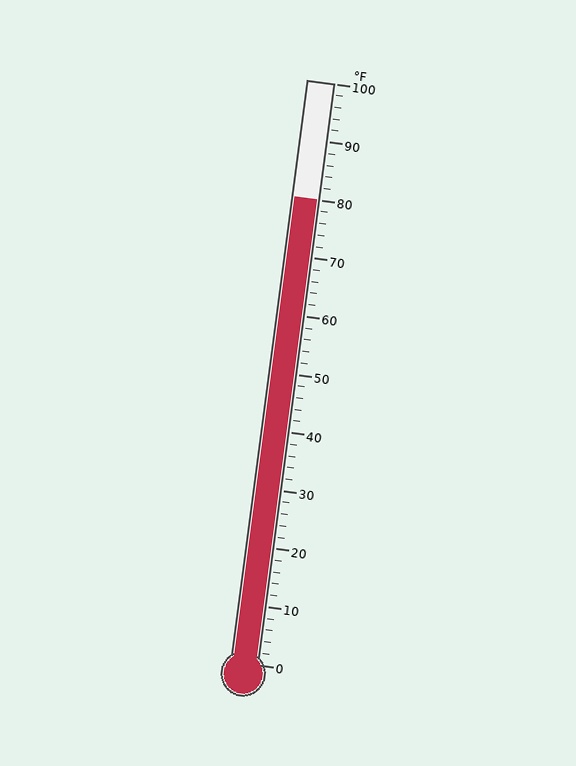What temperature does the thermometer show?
The thermometer shows approximately 80°F.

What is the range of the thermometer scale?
The thermometer scale ranges from 0°F to 100°F.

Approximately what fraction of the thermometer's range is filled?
The thermometer is filled to approximately 80% of its range.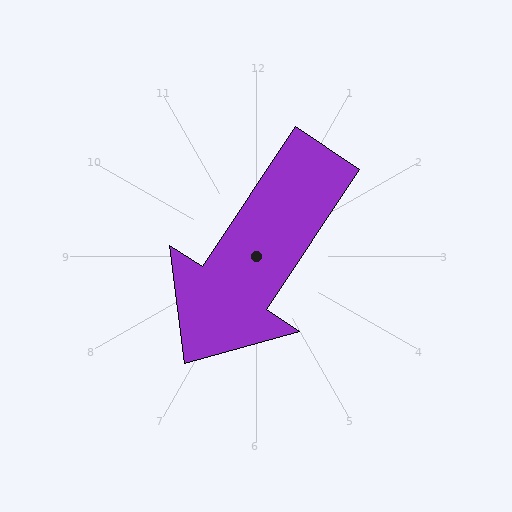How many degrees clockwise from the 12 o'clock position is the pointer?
Approximately 214 degrees.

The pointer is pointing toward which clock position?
Roughly 7 o'clock.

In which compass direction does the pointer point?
Southwest.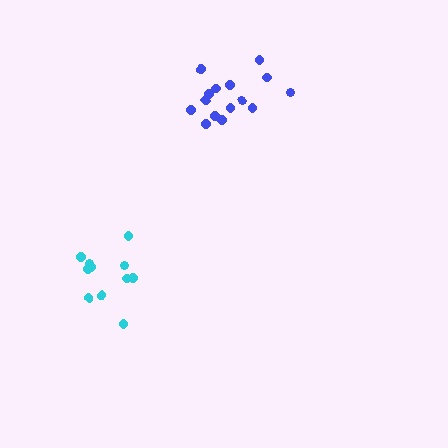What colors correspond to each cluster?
The clusters are colored: cyan, blue.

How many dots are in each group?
Group 1: 11 dots, Group 2: 15 dots (26 total).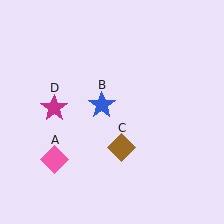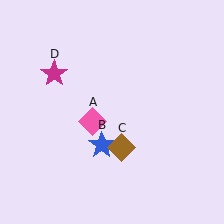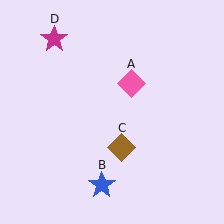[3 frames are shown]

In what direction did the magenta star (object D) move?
The magenta star (object D) moved up.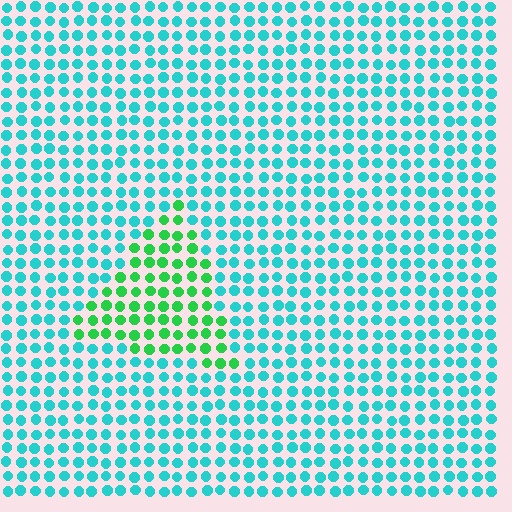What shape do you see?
I see a triangle.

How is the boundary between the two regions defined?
The boundary is defined purely by a slight shift in hue (about 47 degrees). Spacing, size, and orientation are identical on both sides.